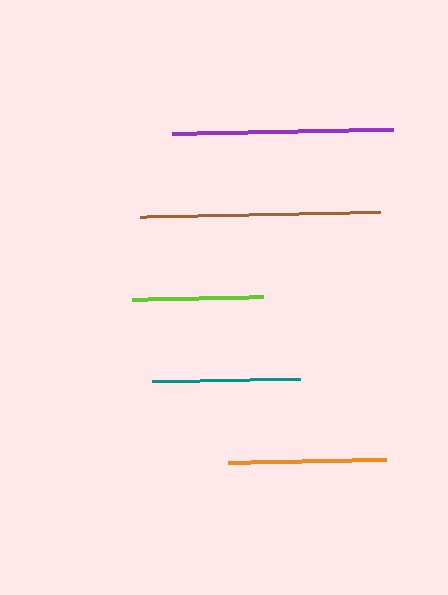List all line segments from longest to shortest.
From longest to shortest: brown, purple, orange, teal, lime.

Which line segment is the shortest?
The lime line is the shortest at approximately 131 pixels.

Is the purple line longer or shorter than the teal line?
The purple line is longer than the teal line.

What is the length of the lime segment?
The lime segment is approximately 131 pixels long.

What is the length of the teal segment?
The teal segment is approximately 149 pixels long.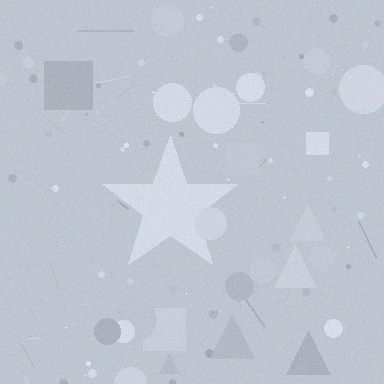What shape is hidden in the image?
A star is hidden in the image.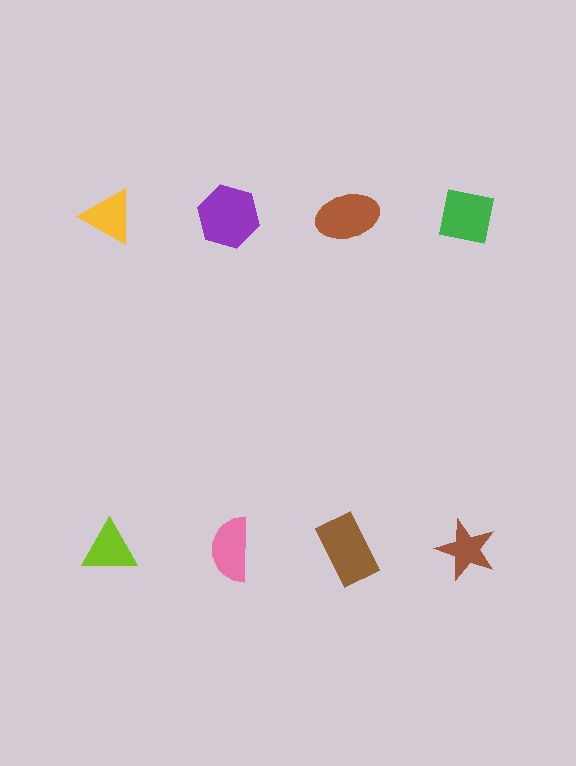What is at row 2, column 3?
A brown rectangle.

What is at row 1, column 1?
A yellow triangle.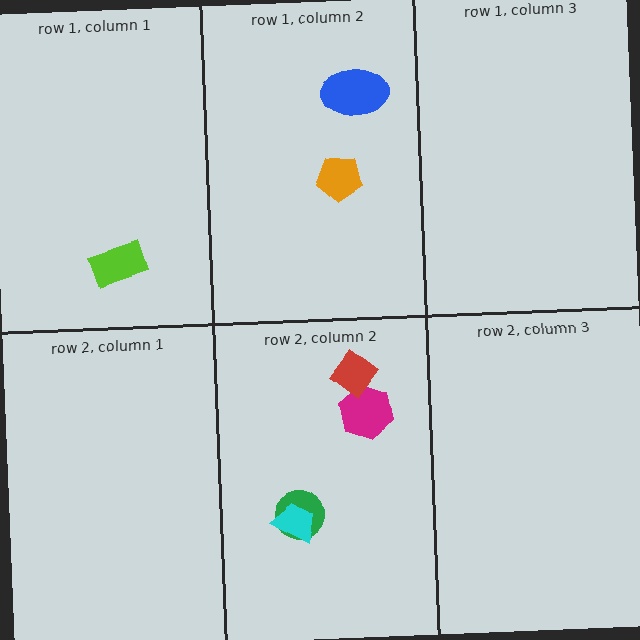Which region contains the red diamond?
The row 2, column 2 region.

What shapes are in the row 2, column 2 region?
The green circle, the magenta hexagon, the cyan trapezoid, the red diamond.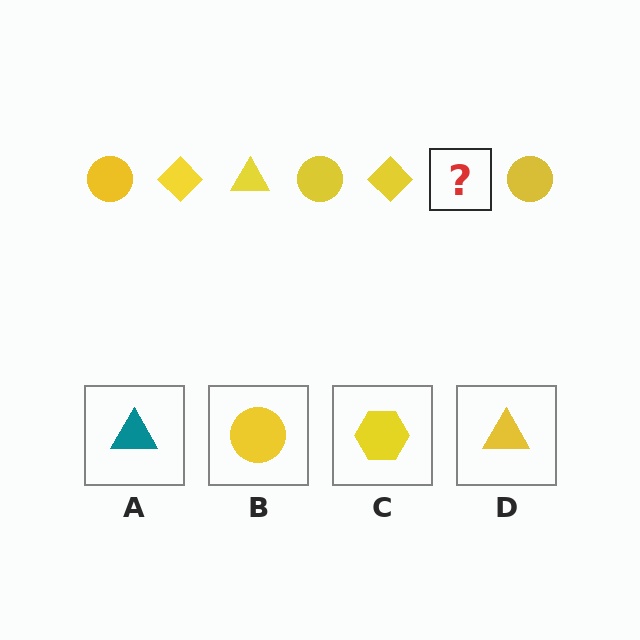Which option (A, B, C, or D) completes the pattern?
D.